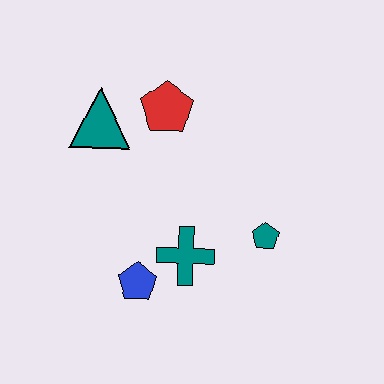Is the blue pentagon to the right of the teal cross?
No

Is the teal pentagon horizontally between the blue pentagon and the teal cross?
No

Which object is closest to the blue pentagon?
The teal cross is closest to the blue pentagon.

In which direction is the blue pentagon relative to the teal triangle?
The blue pentagon is below the teal triangle.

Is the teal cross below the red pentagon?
Yes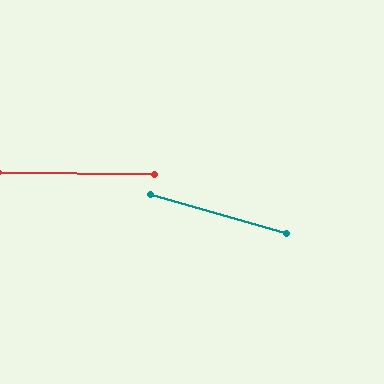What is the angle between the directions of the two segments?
Approximately 15 degrees.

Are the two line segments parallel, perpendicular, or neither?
Neither parallel nor perpendicular — they differ by about 15°.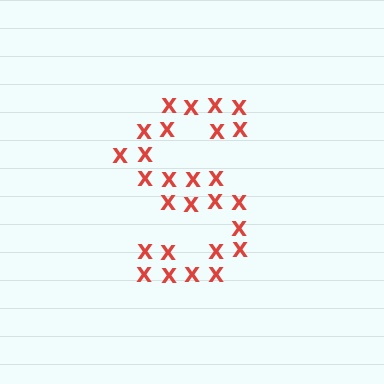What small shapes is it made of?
It is made of small letter X's.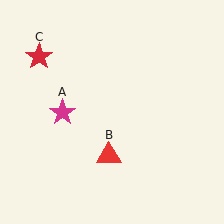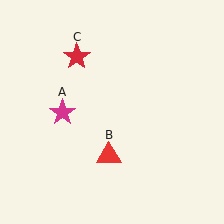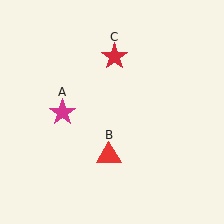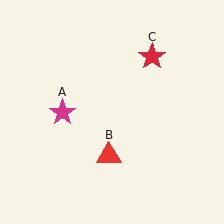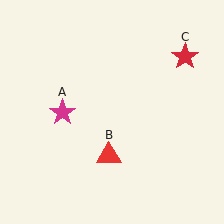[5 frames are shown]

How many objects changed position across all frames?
1 object changed position: red star (object C).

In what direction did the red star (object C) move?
The red star (object C) moved right.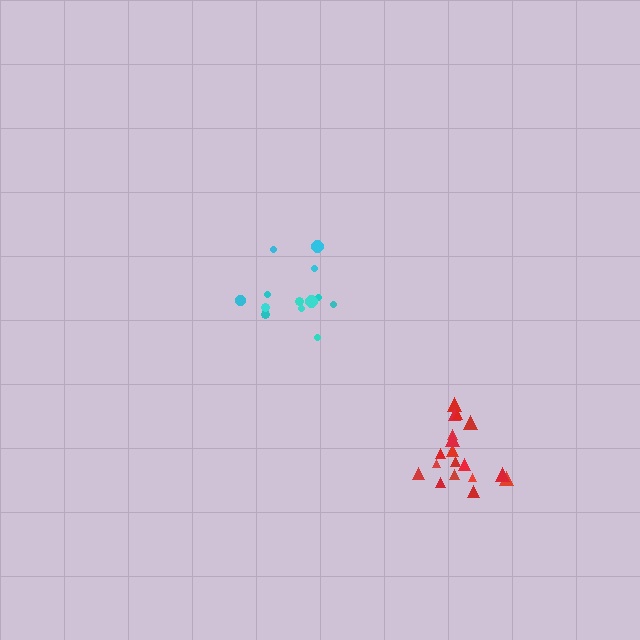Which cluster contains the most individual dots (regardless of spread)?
Red (18).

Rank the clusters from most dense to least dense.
red, cyan.